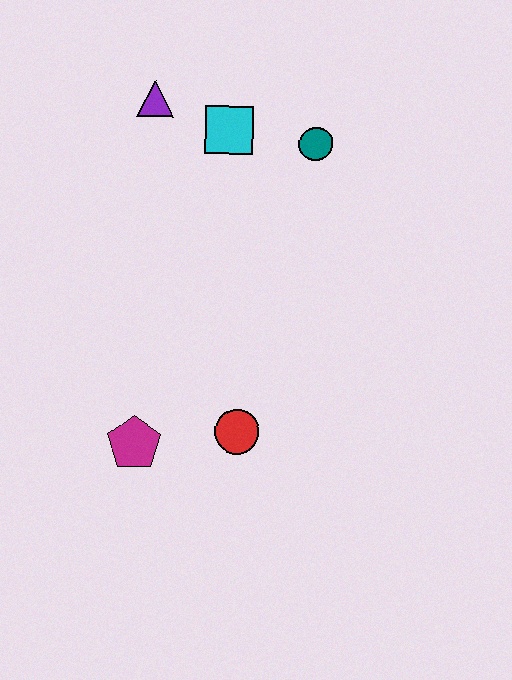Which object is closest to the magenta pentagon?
The red circle is closest to the magenta pentagon.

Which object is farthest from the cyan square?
The magenta pentagon is farthest from the cyan square.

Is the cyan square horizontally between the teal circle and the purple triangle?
Yes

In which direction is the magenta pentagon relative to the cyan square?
The magenta pentagon is below the cyan square.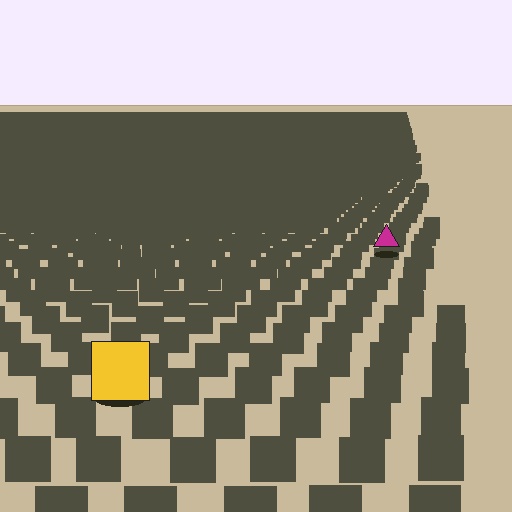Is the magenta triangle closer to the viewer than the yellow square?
No. The yellow square is closer — you can tell from the texture gradient: the ground texture is coarser near it.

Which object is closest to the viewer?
The yellow square is closest. The texture marks near it are larger and more spread out.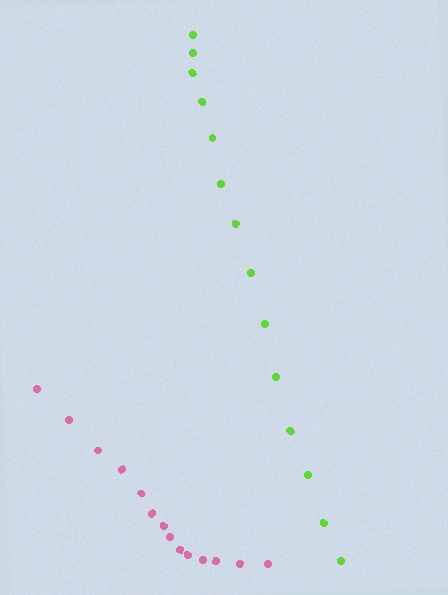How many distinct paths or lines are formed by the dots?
There are 2 distinct paths.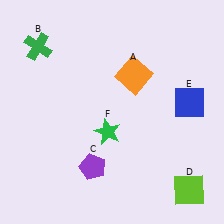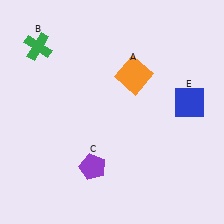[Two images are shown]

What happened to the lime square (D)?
The lime square (D) was removed in Image 2. It was in the bottom-right area of Image 1.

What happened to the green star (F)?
The green star (F) was removed in Image 2. It was in the bottom-left area of Image 1.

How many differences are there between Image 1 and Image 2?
There are 2 differences between the two images.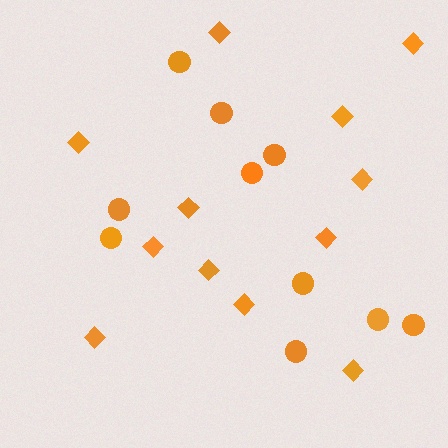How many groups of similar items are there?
There are 2 groups: one group of circles (10) and one group of diamonds (12).